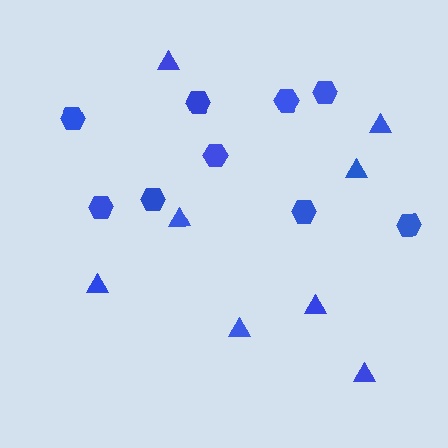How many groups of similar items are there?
There are 2 groups: one group of hexagons (9) and one group of triangles (8).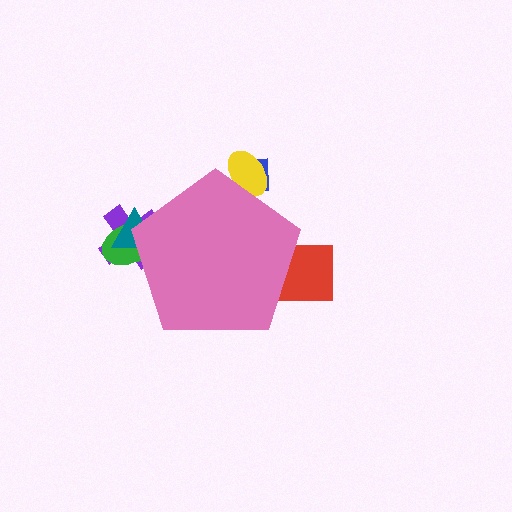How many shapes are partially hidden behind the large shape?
6 shapes are partially hidden.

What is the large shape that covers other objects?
A pink pentagon.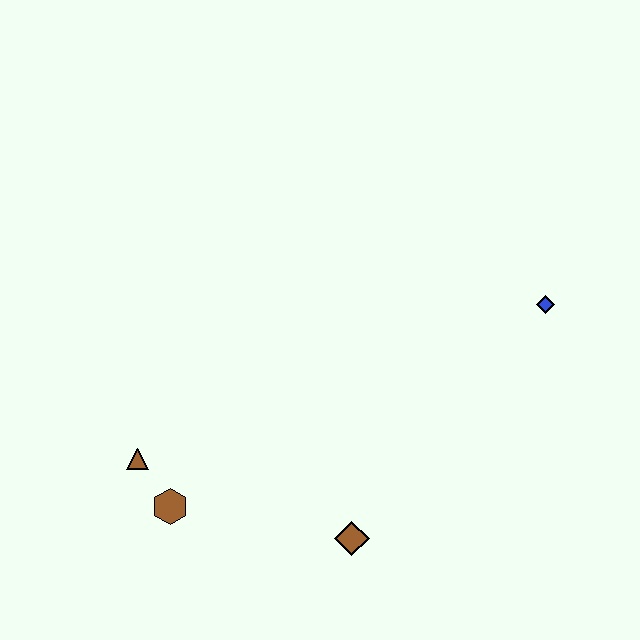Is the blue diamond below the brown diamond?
No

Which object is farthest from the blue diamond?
The brown triangle is farthest from the blue diamond.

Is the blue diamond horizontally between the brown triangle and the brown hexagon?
No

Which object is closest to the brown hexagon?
The brown triangle is closest to the brown hexagon.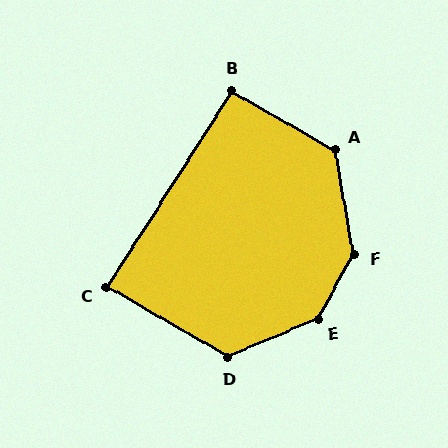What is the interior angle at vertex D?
Approximately 127 degrees (obtuse).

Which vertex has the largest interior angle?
E, at approximately 142 degrees.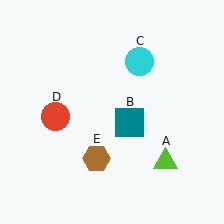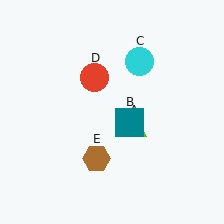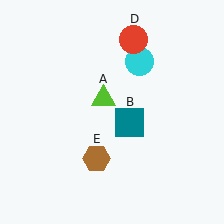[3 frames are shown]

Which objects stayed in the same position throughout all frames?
Teal square (object B) and cyan circle (object C) and brown hexagon (object E) remained stationary.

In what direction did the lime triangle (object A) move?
The lime triangle (object A) moved up and to the left.